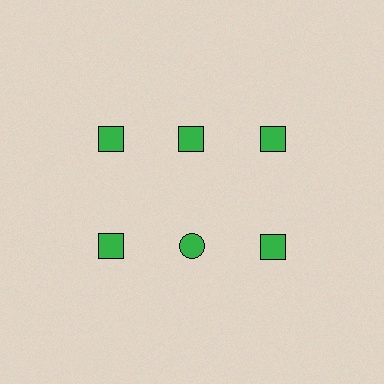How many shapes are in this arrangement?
There are 6 shapes arranged in a grid pattern.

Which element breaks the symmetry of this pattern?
The green circle in the second row, second from left column breaks the symmetry. All other shapes are green squares.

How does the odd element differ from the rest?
It has a different shape: circle instead of square.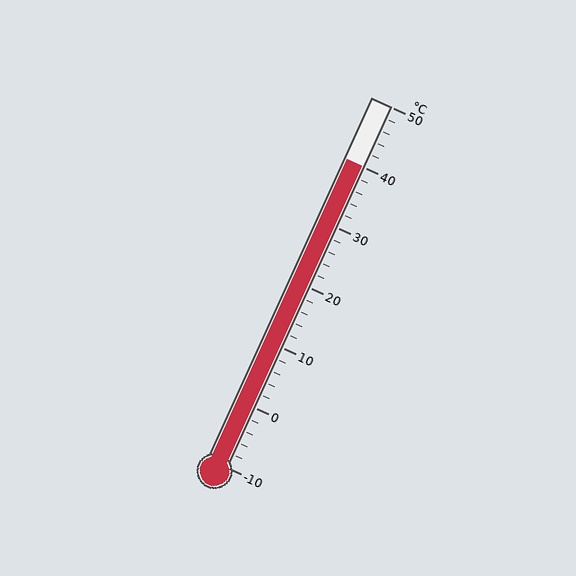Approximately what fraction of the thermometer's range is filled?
The thermometer is filled to approximately 85% of its range.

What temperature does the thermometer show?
The thermometer shows approximately 40°C.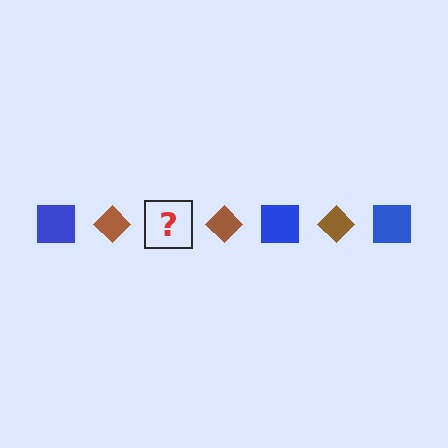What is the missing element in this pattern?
The missing element is a blue square.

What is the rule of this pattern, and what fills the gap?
The rule is that the pattern alternates between blue square and brown diamond. The gap should be filled with a blue square.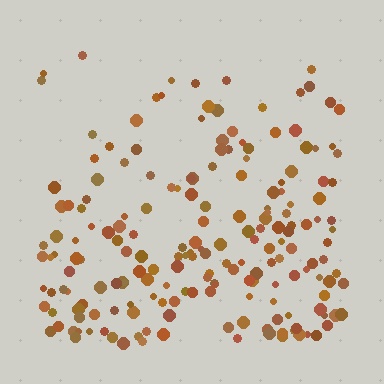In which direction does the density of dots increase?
From top to bottom, with the bottom side densest.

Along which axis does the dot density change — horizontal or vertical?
Vertical.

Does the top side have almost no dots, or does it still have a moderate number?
Still a moderate number, just noticeably fewer than the bottom.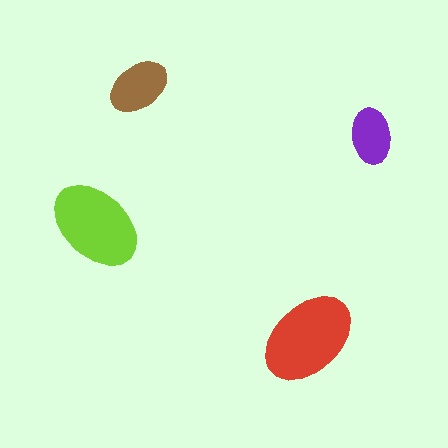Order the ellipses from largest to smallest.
the red one, the lime one, the brown one, the purple one.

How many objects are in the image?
There are 4 objects in the image.